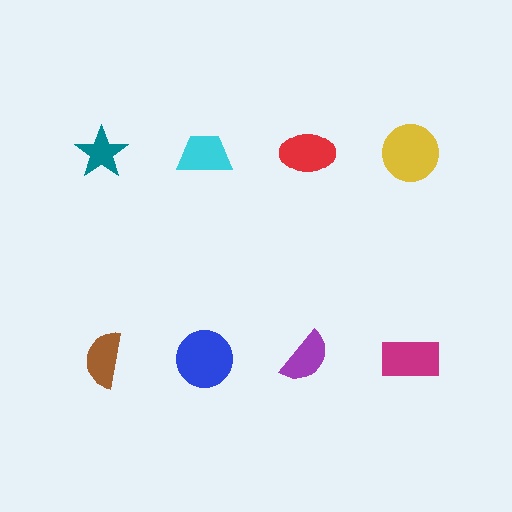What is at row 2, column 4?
A magenta rectangle.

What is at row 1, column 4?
A yellow circle.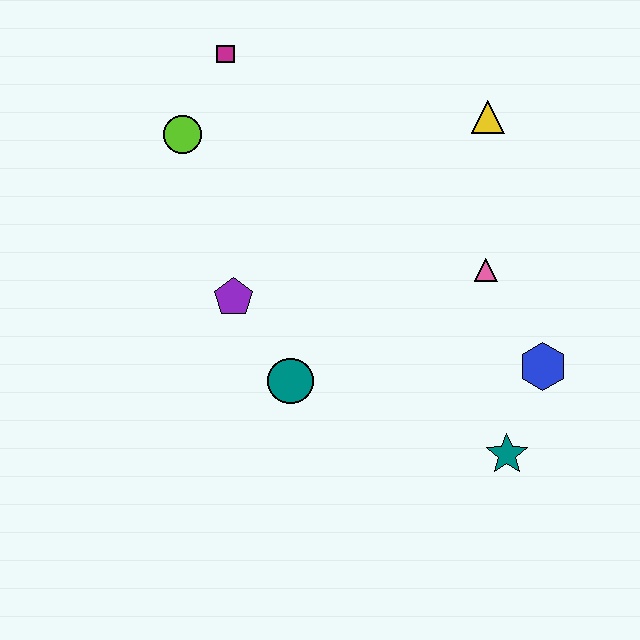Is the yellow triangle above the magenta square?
No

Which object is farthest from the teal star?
The magenta square is farthest from the teal star.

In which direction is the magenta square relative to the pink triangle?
The magenta square is to the left of the pink triangle.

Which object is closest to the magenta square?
The lime circle is closest to the magenta square.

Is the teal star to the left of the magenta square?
No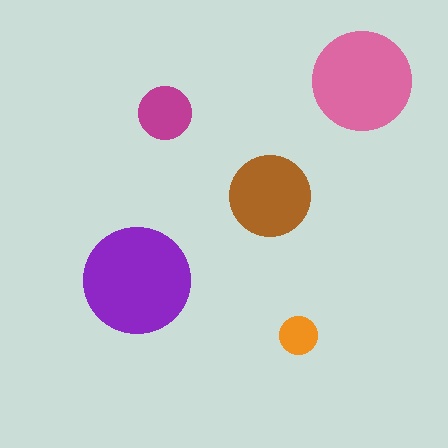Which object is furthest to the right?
The pink circle is rightmost.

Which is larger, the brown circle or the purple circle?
The purple one.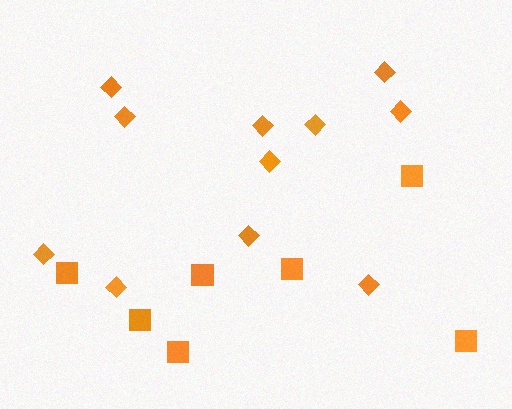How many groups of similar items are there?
There are 2 groups: one group of diamonds (11) and one group of squares (7).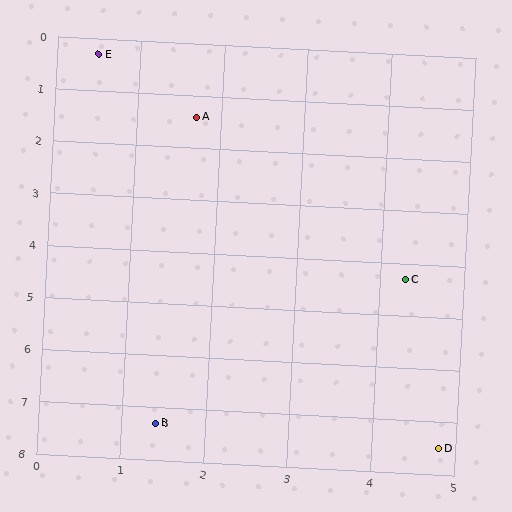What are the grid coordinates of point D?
Point D is at approximately (4.8, 7.5).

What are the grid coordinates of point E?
Point E is at approximately (0.5, 0.3).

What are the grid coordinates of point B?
Point B is at approximately (1.4, 7.3).